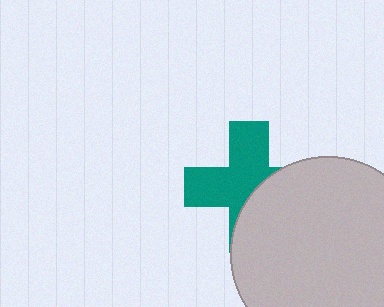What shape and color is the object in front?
The object in front is a light gray circle.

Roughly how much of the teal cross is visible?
About half of it is visible (roughly 56%).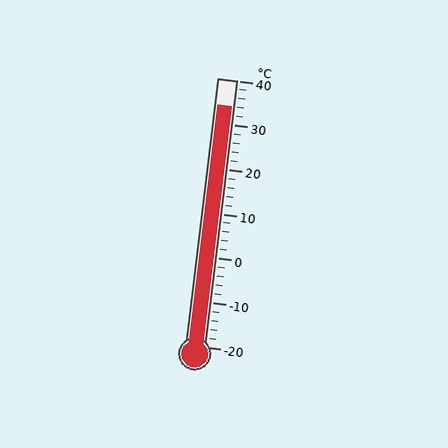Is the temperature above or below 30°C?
The temperature is above 30°C.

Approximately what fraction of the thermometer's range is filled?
The thermometer is filled to approximately 90% of its range.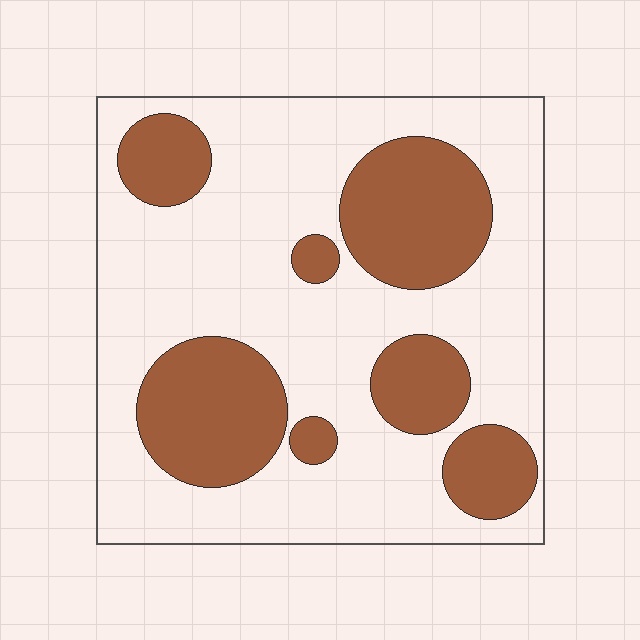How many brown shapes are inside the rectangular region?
7.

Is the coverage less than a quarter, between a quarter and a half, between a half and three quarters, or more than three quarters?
Between a quarter and a half.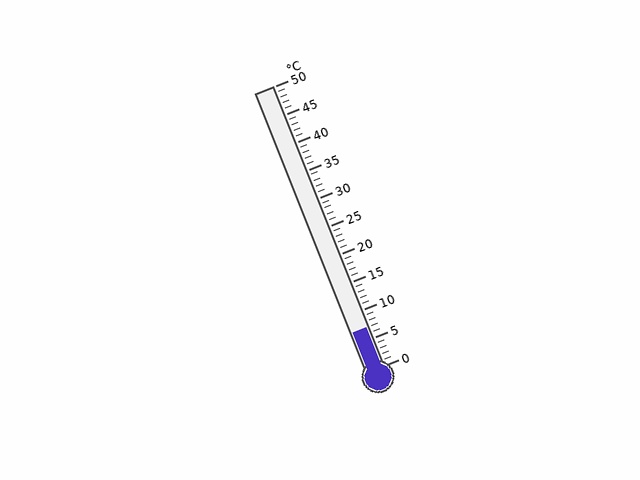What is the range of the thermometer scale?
The thermometer scale ranges from 0°C to 50°C.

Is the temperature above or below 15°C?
The temperature is below 15°C.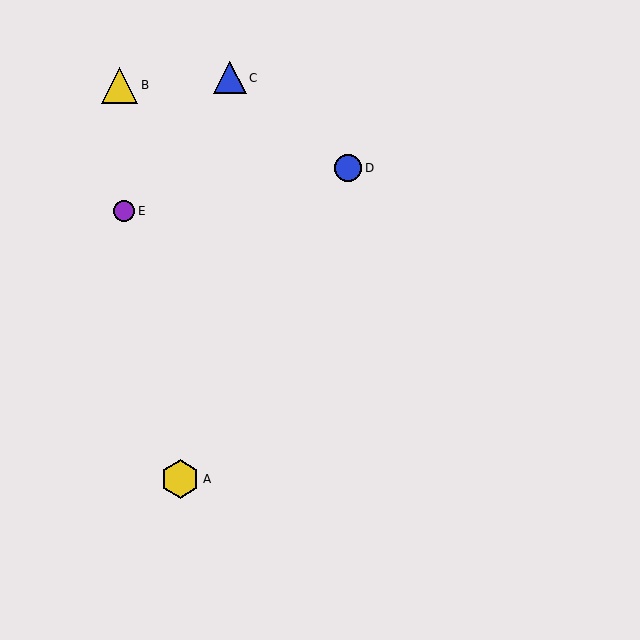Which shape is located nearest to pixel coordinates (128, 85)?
The yellow triangle (labeled B) at (120, 85) is nearest to that location.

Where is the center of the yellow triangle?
The center of the yellow triangle is at (120, 85).